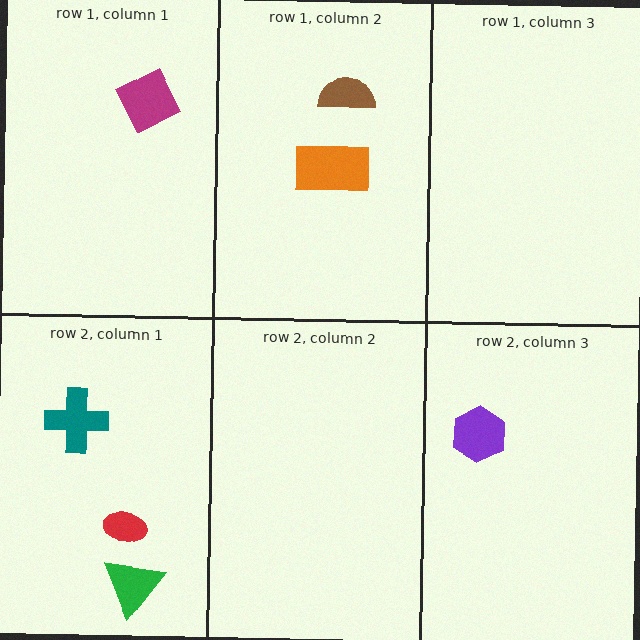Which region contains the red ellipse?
The row 2, column 1 region.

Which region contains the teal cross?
The row 2, column 1 region.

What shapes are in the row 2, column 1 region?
The red ellipse, the teal cross, the green triangle.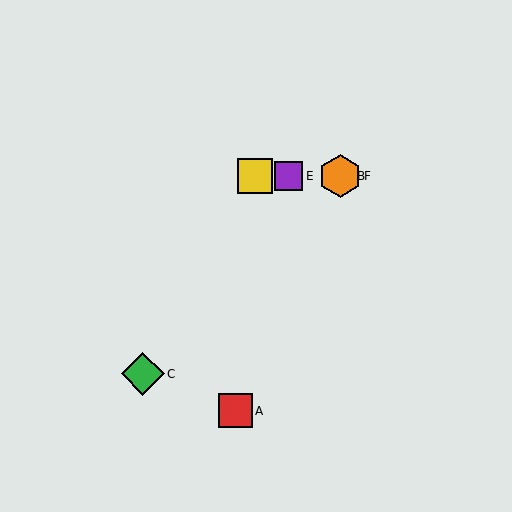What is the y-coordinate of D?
Object D is at y≈176.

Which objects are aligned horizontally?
Objects B, D, E, F are aligned horizontally.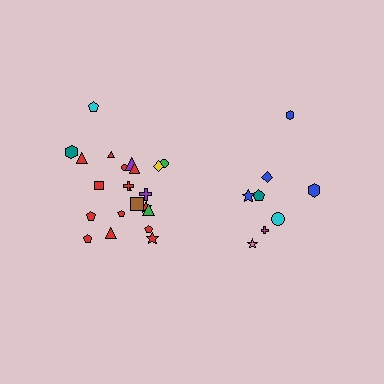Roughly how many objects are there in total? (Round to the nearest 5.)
Roughly 30 objects in total.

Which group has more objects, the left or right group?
The left group.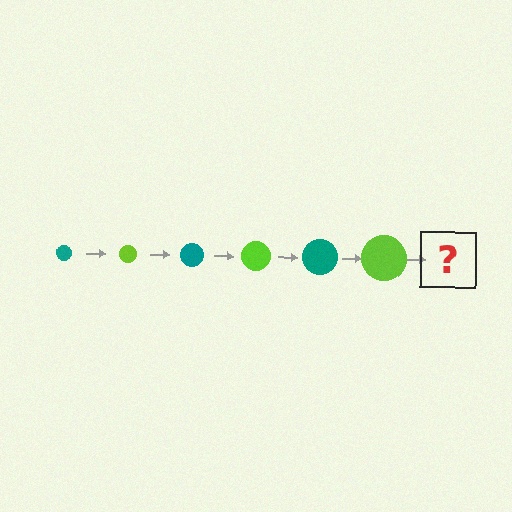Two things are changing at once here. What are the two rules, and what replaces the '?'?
The two rules are that the circle grows larger each step and the color cycles through teal and lime. The '?' should be a teal circle, larger than the previous one.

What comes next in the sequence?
The next element should be a teal circle, larger than the previous one.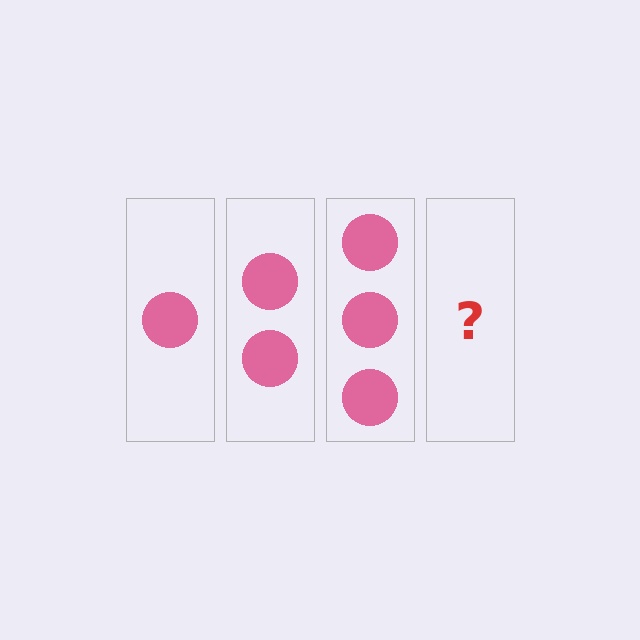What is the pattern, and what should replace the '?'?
The pattern is that each step adds one more circle. The '?' should be 4 circles.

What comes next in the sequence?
The next element should be 4 circles.